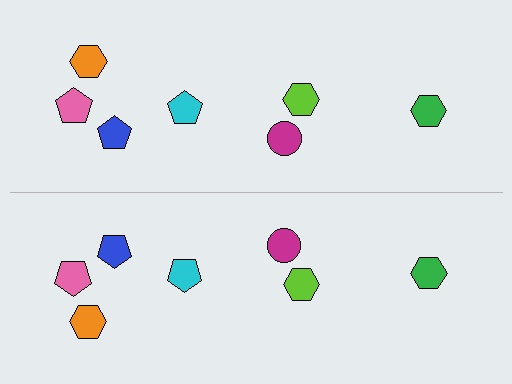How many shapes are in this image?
There are 14 shapes in this image.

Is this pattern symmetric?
Yes, this pattern has bilateral (reflection) symmetry.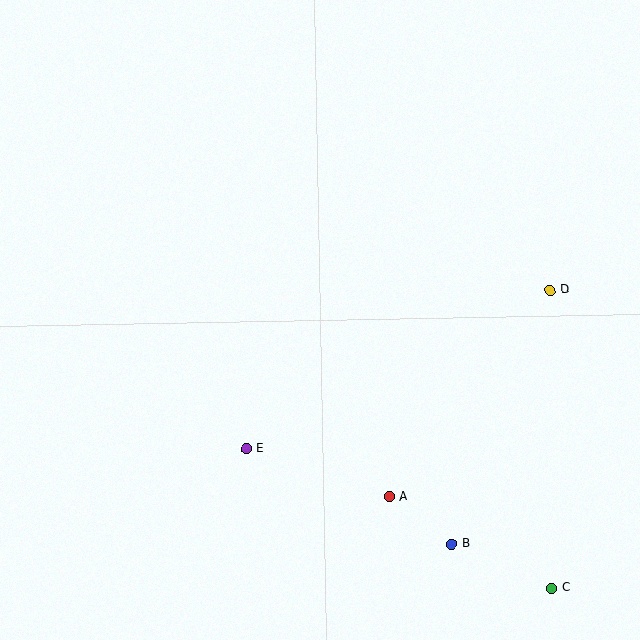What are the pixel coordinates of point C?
Point C is at (552, 588).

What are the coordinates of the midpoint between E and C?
The midpoint between E and C is at (399, 518).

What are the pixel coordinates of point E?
Point E is at (247, 449).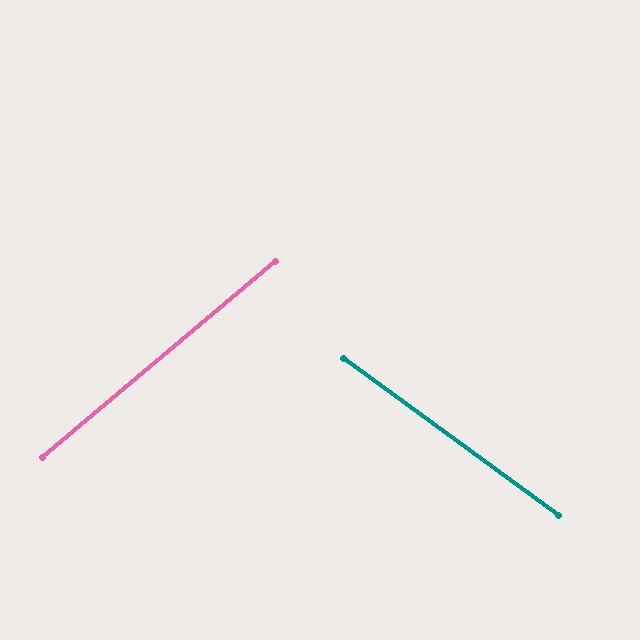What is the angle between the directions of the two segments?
Approximately 76 degrees.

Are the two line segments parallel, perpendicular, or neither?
Neither parallel nor perpendicular — they differ by about 76°.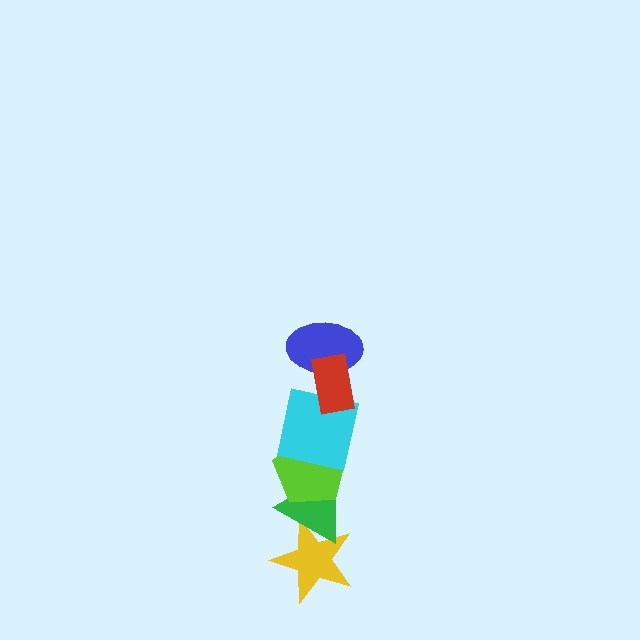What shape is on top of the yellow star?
The green triangle is on top of the yellow star.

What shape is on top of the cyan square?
The blue ellipse is on top of the cyan square.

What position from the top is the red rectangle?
The red rectangle is 1st from the top.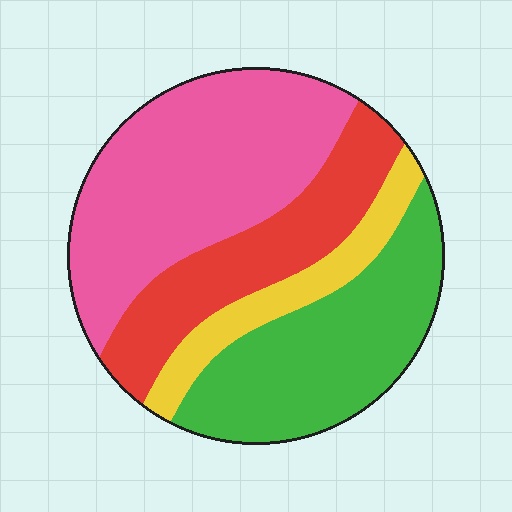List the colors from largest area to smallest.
From largest to smallest: pink, green, red, yellow.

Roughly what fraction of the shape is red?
Red covers 21% of the shape.